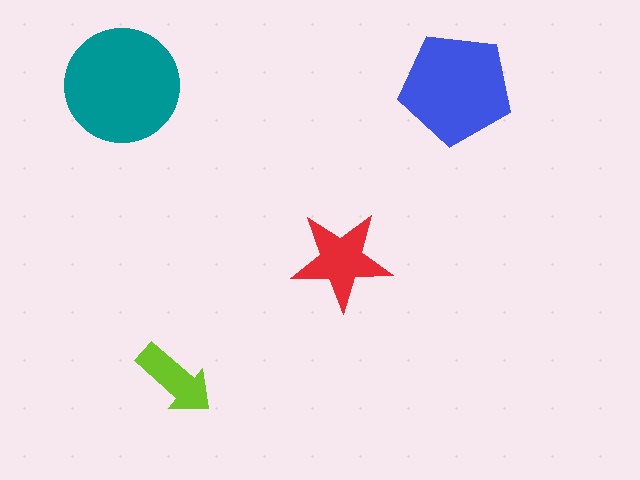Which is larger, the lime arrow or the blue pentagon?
The blue pentagon.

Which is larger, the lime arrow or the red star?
The red star.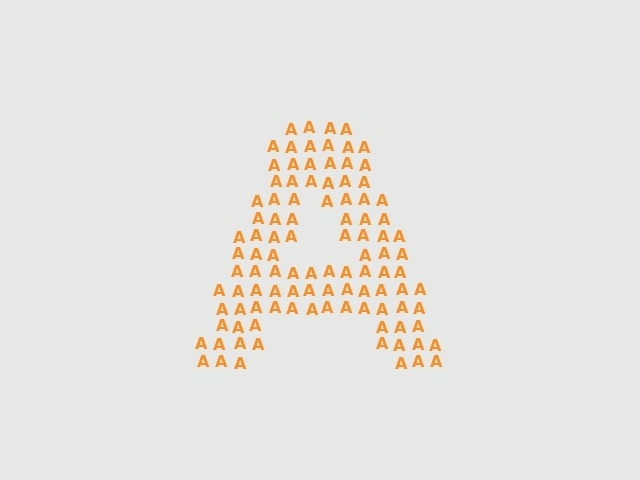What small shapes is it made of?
It is made of small letter A's.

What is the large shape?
The large shape is the letter A.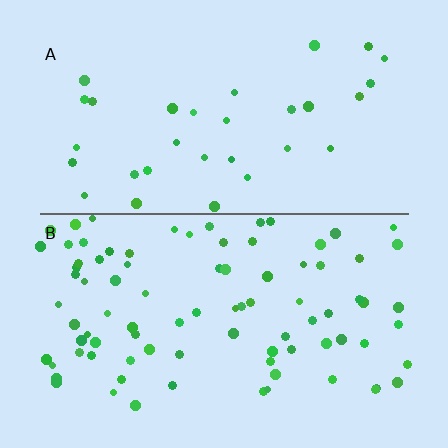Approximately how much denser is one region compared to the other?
Approximately 2.7× — region B over region A.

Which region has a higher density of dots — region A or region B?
B (the bottom).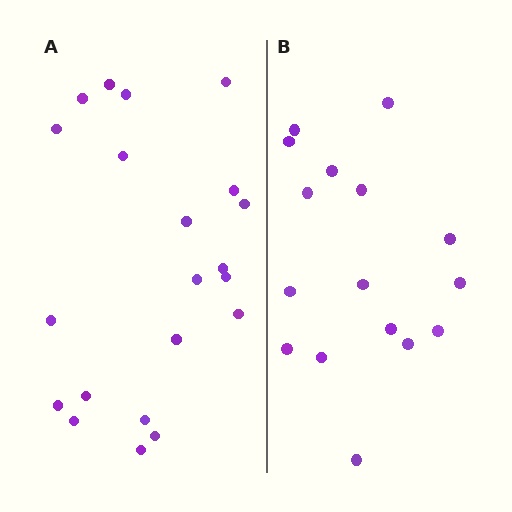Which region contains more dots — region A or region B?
Region A (the left region) has more dots.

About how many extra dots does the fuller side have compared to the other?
Region A has about 5 more dots than region B.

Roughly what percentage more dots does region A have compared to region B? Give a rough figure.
About 30% more.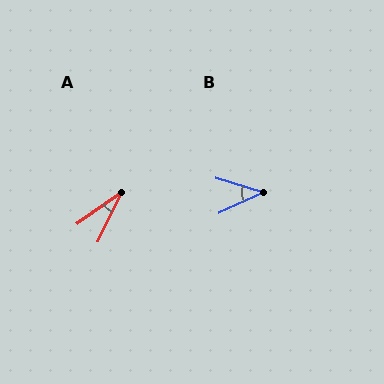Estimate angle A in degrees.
Approximately 30 degrees.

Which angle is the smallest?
A, at approximately 30 degrees.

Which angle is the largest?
B, at approximately 42 degrees.